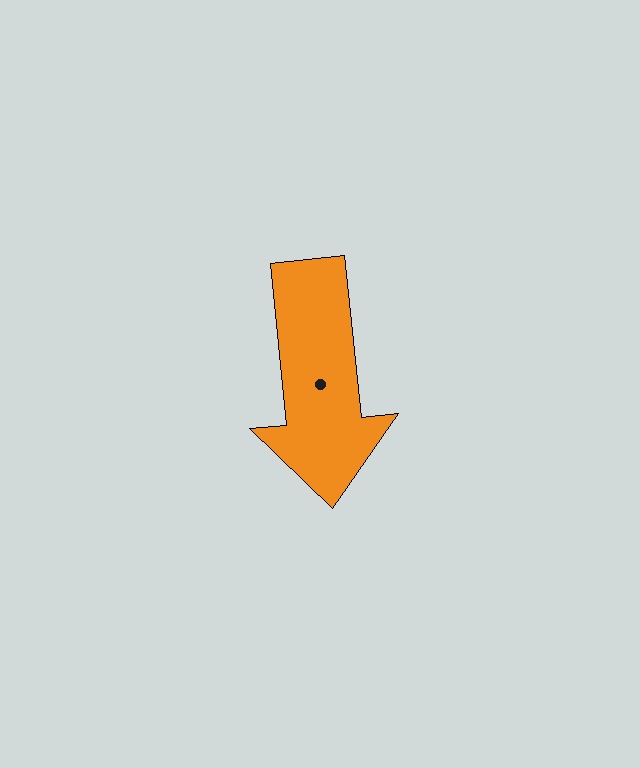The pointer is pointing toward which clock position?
Roughly 6 o'clock.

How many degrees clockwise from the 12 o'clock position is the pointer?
Approximately 174 degrees.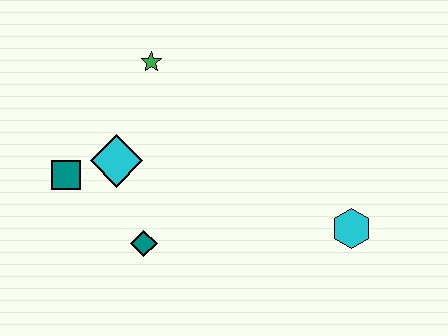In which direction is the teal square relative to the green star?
The teal square is below the green star.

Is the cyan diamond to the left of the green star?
Yes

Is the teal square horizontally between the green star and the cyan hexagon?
No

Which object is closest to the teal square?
The cyan diamond is closest to the teal square.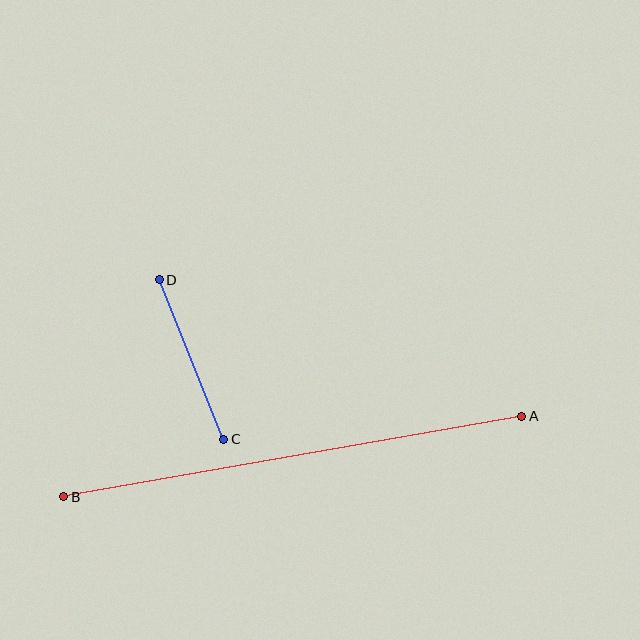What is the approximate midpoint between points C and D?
The midpoint is at approximately (191, 359) pixels.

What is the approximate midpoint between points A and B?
The midpoint is at approximately (293, 456) pixels.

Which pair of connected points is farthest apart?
Points A and B are farthest apart.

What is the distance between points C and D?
The distance is approximately 172 pixels.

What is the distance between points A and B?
The distance is approximately 465 pixels.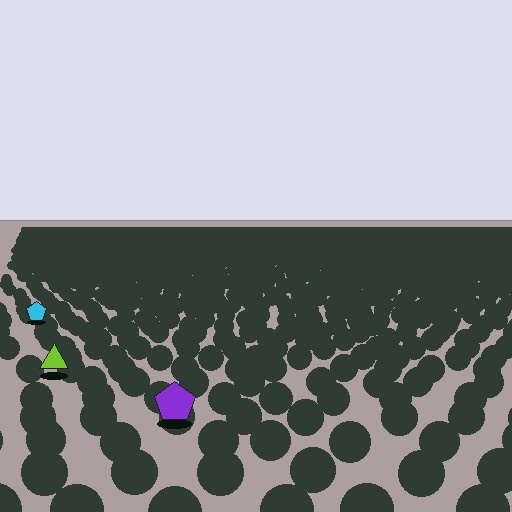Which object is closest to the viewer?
The purple pentagon is closest. The texture marks near it are larger and more spread out.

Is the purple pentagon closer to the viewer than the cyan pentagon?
Yes. The purple pentagon is closer — you can tell from the texture gradient: the ground texture is coarser near it.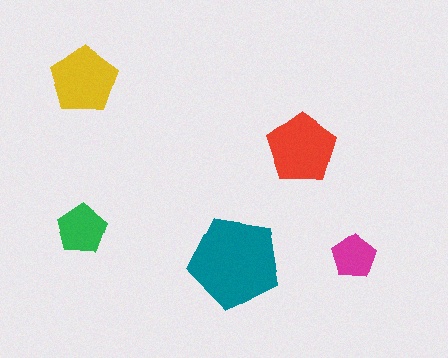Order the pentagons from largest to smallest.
the teal one, the red one, the yellow one, the green one, the magenta one.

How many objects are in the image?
There are 5 objects in the image.